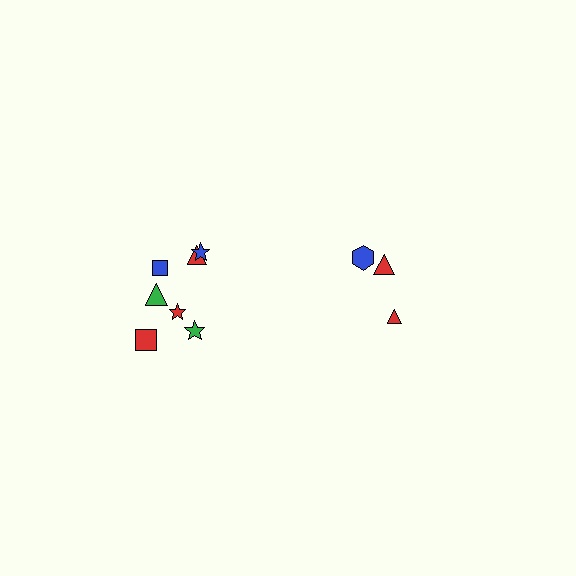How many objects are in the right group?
There are 3 objects.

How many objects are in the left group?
There are 7 objects.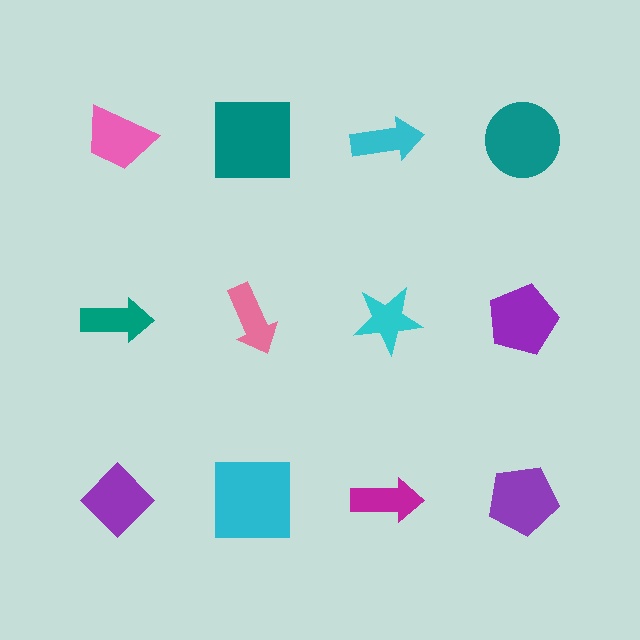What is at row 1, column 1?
A pink trapezoid.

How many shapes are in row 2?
4 shapes.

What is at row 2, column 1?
A teal arrow.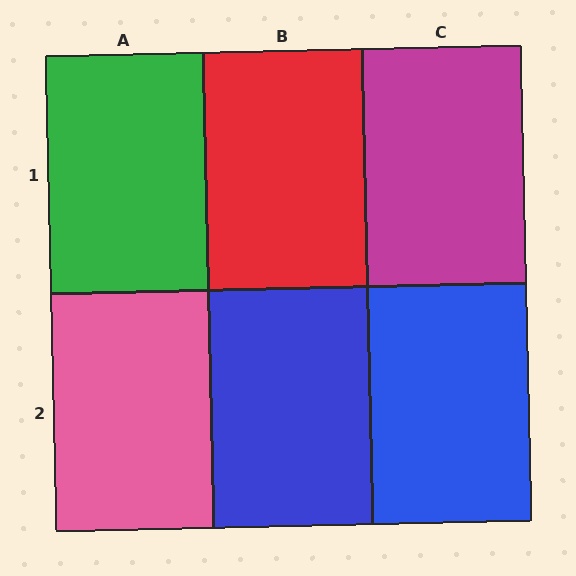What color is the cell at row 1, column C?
Magenta.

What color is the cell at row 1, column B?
Red.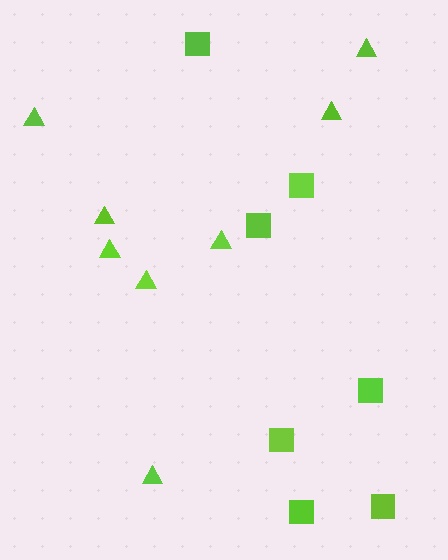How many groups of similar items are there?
There are 2 groups: one group of squares (7) and one group of triangles (8).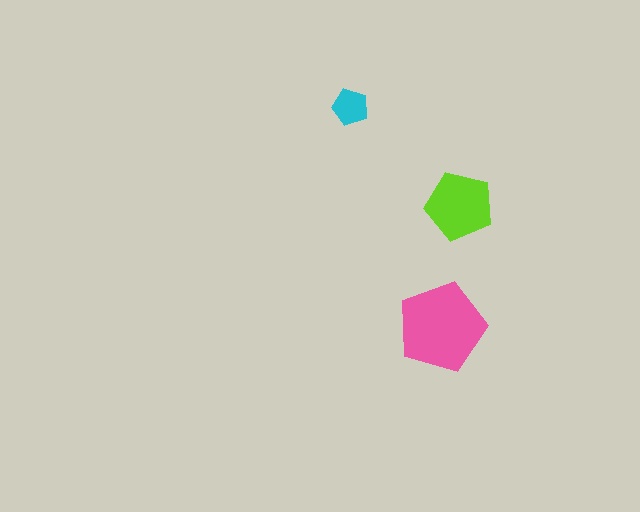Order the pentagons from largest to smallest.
the pink one, the lime one, the cyan one.